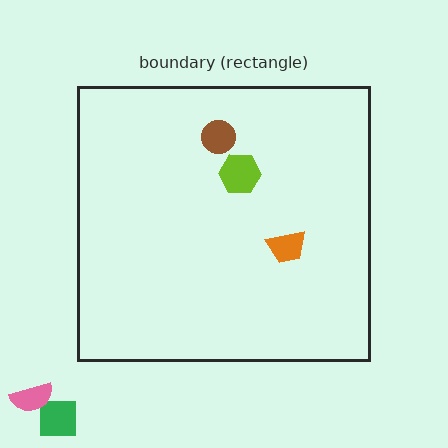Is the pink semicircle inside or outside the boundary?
Outside.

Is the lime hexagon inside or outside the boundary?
Inside.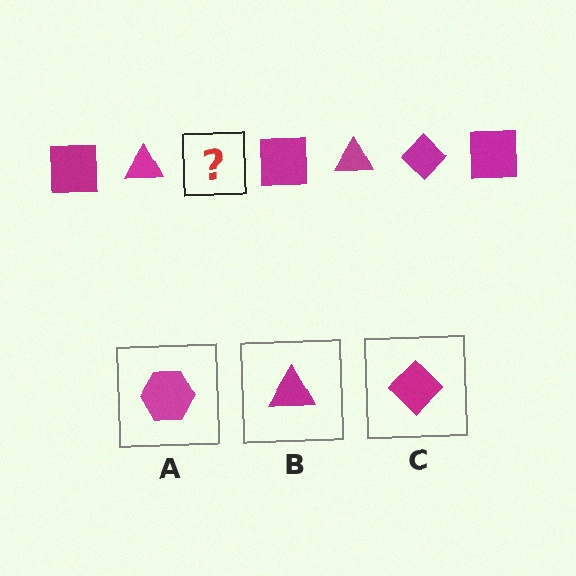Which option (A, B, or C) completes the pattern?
C.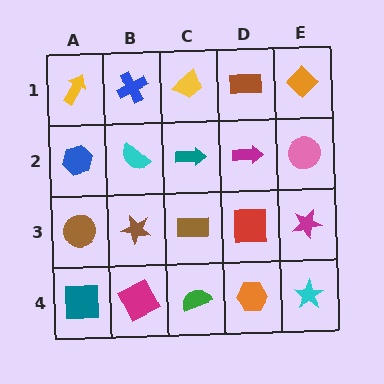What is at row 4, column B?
A magenta square.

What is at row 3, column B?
A brown star.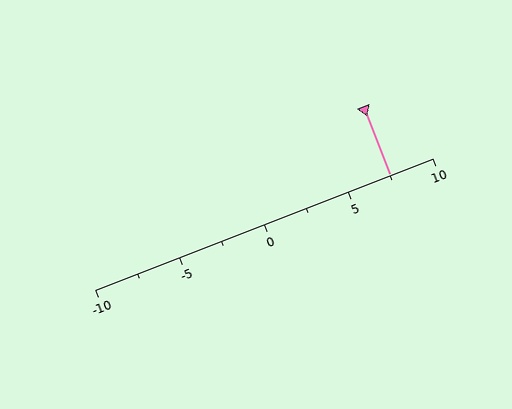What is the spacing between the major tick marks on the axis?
The major ticks are spaced 5 apart.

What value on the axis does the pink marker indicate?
The marker indicates approximately 7.5.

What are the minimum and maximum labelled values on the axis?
The axis runs from -10 to 10.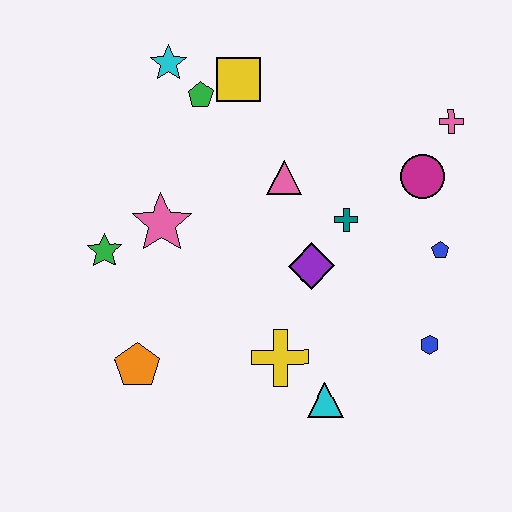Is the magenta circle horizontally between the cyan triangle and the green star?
No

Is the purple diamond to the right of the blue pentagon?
No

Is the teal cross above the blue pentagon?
Yes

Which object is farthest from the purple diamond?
The cyan star is farthest from the purple diamond.